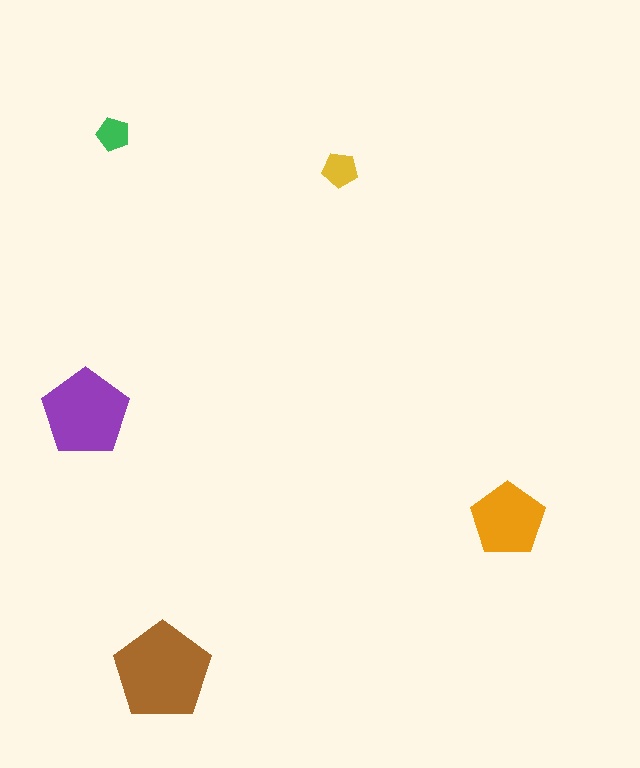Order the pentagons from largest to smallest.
the brown one, the purple one, the orange one, the yellow one, the green one.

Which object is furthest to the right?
The orange pentagon is rightmost.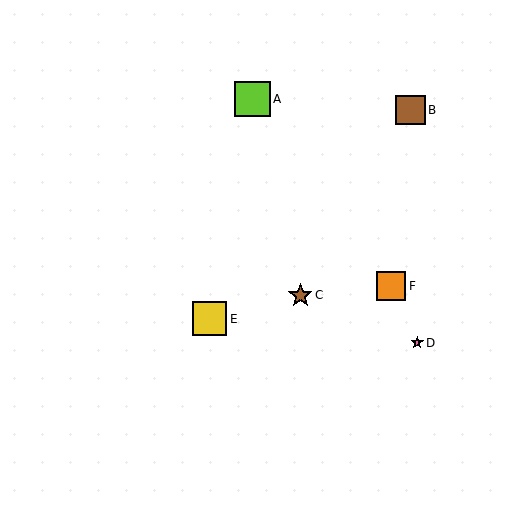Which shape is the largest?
The lime square (labeled A) is the largest.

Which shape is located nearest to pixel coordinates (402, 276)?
The orange square (labeled F) at (391, 286) is nearest to that location.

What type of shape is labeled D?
Shape D is a pink star.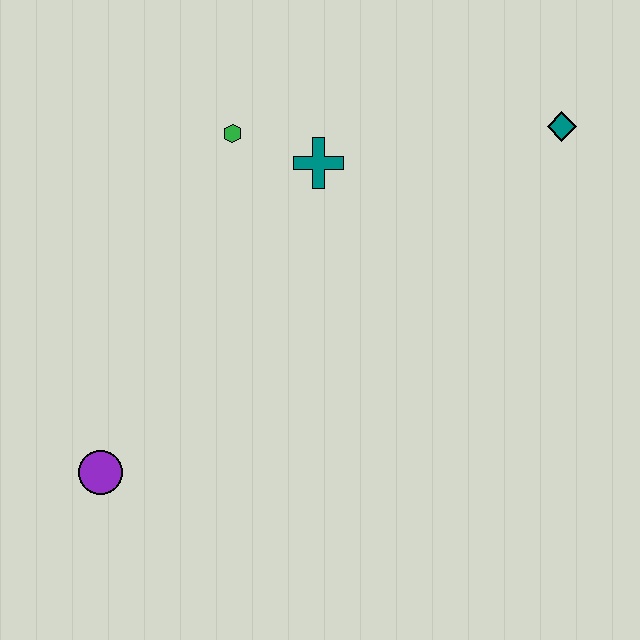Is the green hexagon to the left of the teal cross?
Yes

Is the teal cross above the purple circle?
Yes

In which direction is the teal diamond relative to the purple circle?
The teal diamond is to the right of the purple circle.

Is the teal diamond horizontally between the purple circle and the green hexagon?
No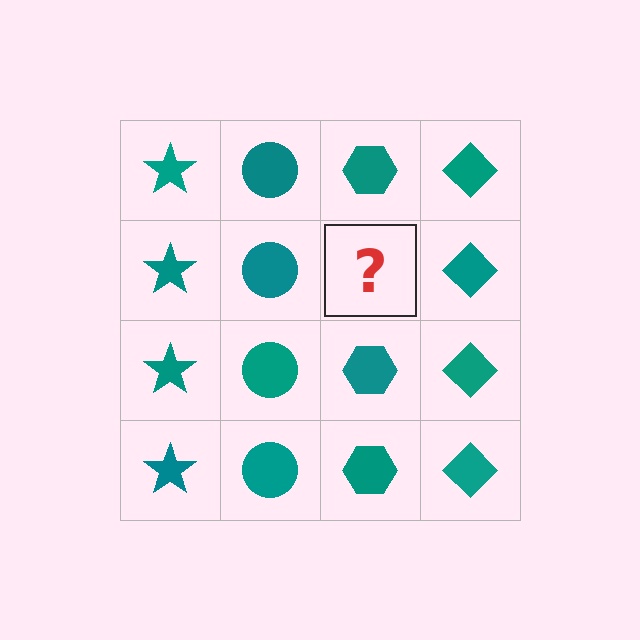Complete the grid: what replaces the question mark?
The question mark should be replaced with a teal hexagon.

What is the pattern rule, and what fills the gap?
The rule is that each column has a consistent shape. The gap should be filled with a teal hexagon.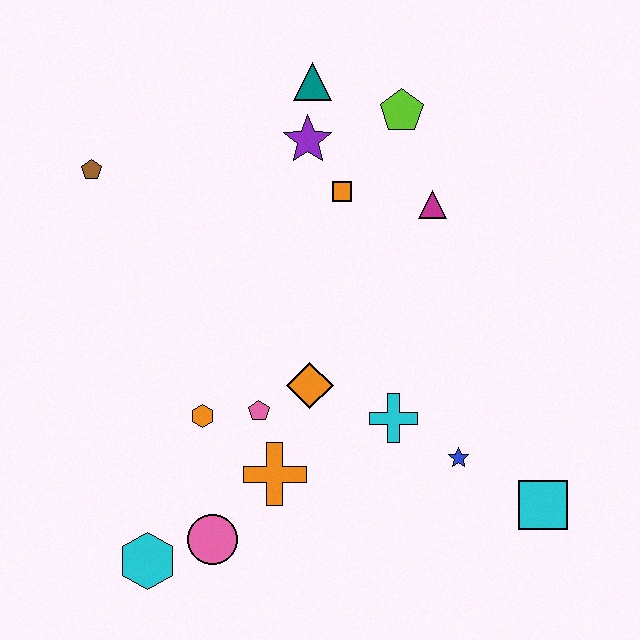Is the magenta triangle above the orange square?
No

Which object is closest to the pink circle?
The cyan hexagon is closest to the pink circle.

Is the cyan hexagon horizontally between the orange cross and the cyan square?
No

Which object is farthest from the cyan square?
The brown pentagon is farthest from the cyan square.